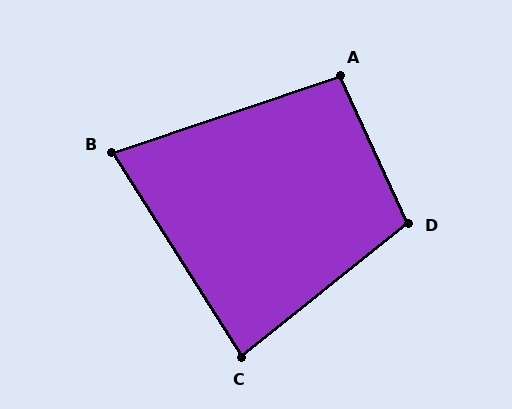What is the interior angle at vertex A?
Approximately 96 degrees (obtuse).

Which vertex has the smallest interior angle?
B, at approximately 76 degrees.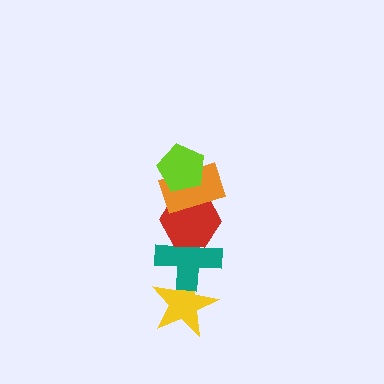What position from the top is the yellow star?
The yellow star is 5th from the top.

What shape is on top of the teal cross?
The red hexagon is on top of the teal cross.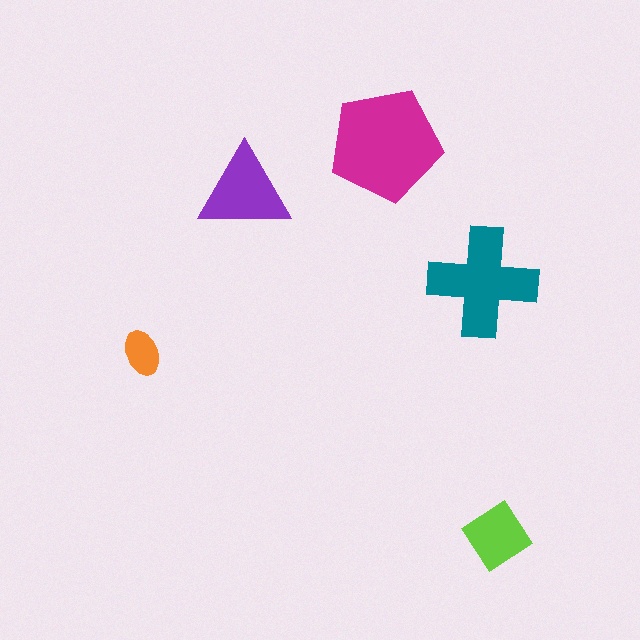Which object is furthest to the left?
The orange ellipse is leftmost.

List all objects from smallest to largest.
The orange ellipse, the lime diamond, the purple triangle, the teal cross, the magenta pentagon.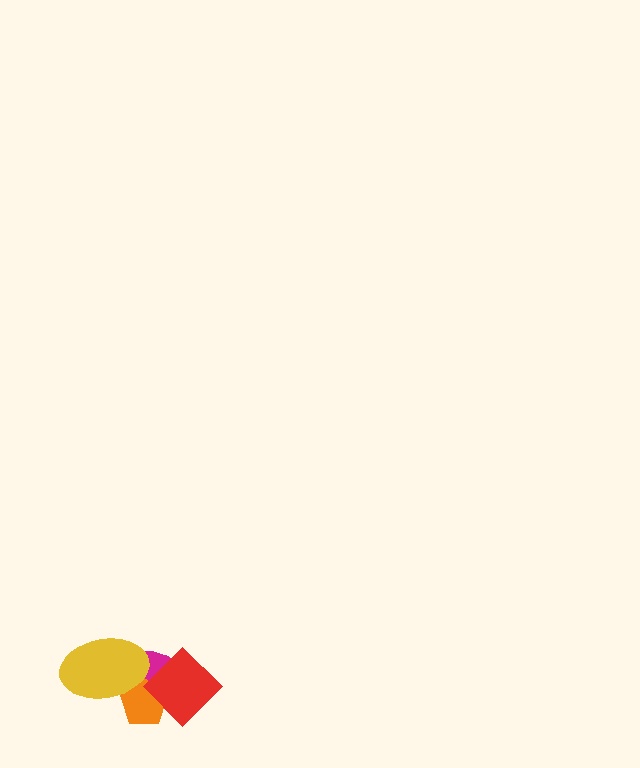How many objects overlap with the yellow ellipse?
2 objects overlap with the yellow ellipse.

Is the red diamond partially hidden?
No, no other shape covers it.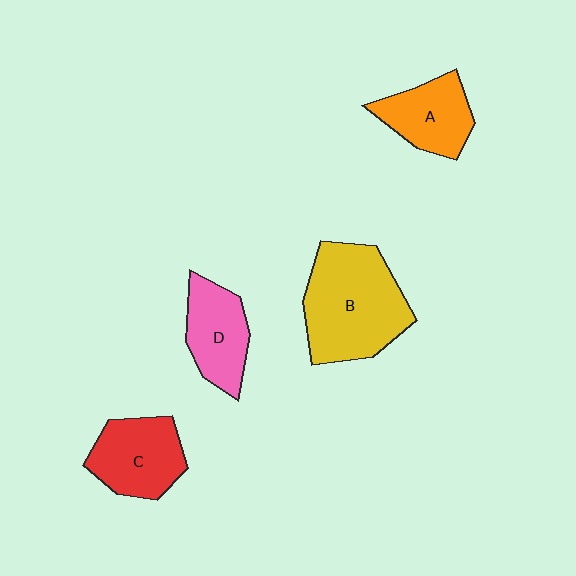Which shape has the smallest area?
Shape A (orange).